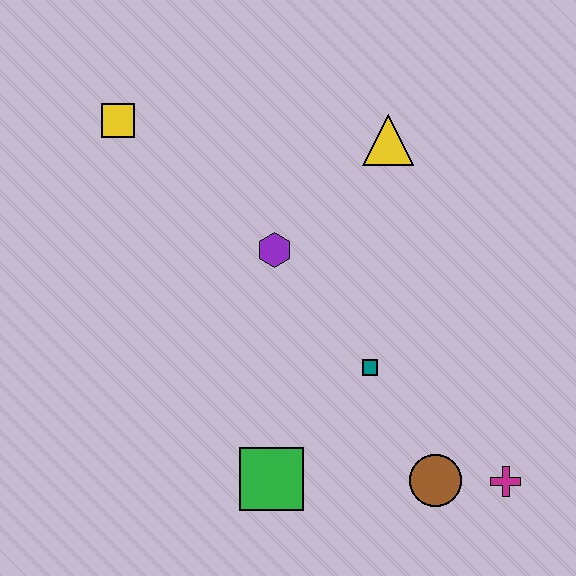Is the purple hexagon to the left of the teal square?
Yes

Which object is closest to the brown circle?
The magenta cross is closest to the brown circle.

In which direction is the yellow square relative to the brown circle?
The yellow square is above the brown circle.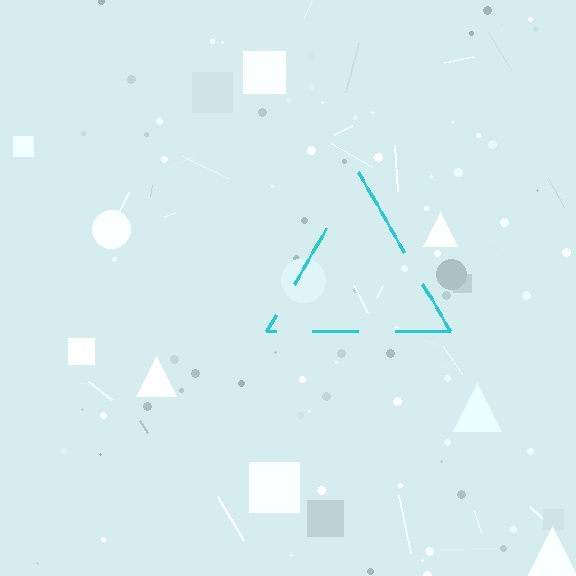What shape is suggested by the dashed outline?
The dashed outline suggests a triangle.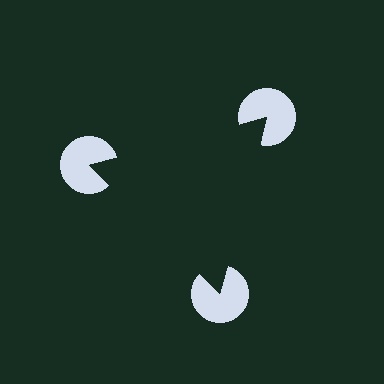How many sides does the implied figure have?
3 sides.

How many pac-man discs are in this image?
There are 3 — one at each vertex of the illusory triangle.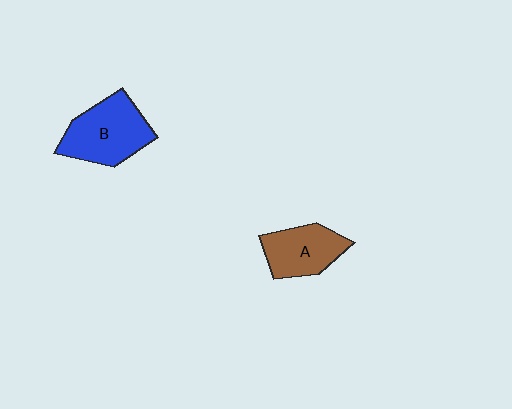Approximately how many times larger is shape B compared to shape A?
Approximately 1.3 times.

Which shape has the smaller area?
Shape A (brown).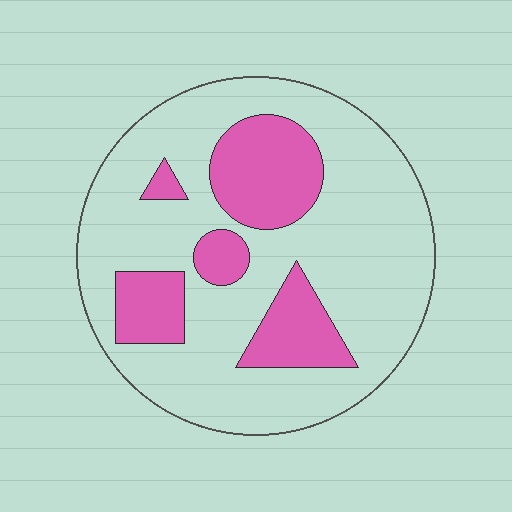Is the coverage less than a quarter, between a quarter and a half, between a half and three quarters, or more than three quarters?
Between a quarter and a half.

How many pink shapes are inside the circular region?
5.